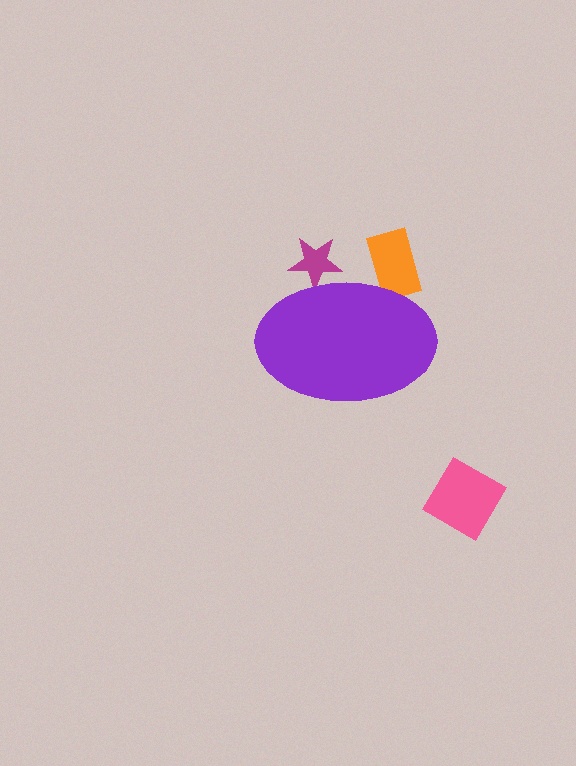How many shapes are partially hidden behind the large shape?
2 shapes are partially hidden.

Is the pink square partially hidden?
No, the pink square is fully visible.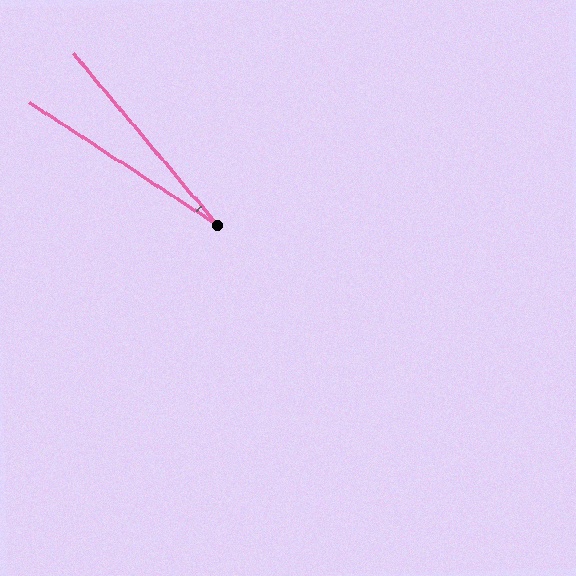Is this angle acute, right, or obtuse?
It is acute.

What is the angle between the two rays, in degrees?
Approximately 17 degrees.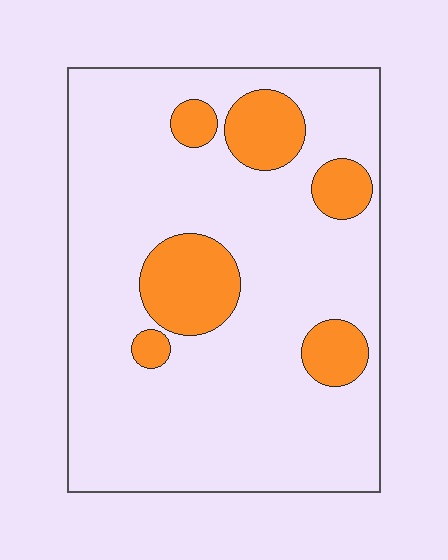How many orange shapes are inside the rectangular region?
6.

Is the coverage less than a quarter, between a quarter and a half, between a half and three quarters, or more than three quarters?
Less than a quarter.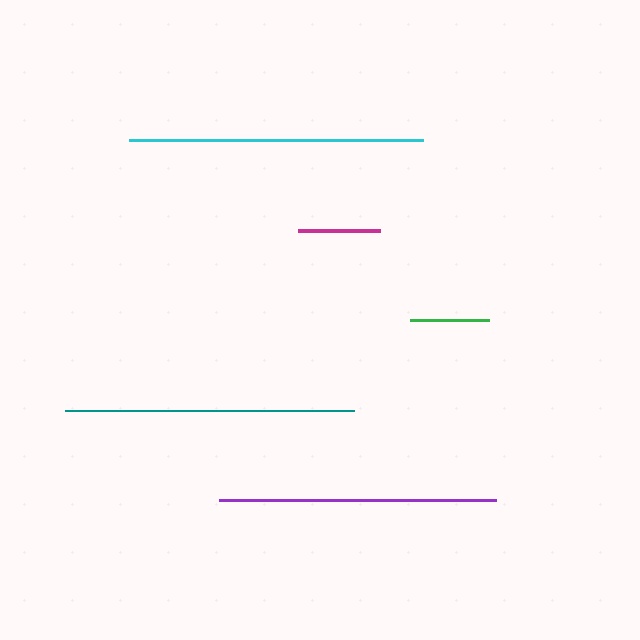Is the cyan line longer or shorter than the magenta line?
The cyan line is longer than the magenta line.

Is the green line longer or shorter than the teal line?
The teal line is longer than the green line.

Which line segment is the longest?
The cyan line is the longest at approximately 293 pixels.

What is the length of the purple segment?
The purple segment is approximately 277 pixels long.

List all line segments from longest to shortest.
From longest to shortest: cyan, teal, purple, magenta, green.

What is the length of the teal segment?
The teal segment is approximately 289 pixels long.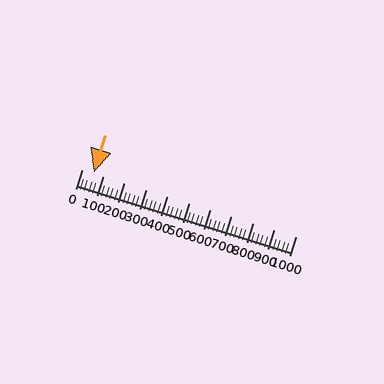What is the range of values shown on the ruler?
The ruler shows values from 0 to 1000.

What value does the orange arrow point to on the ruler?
The orange arrow points to approximately 56.